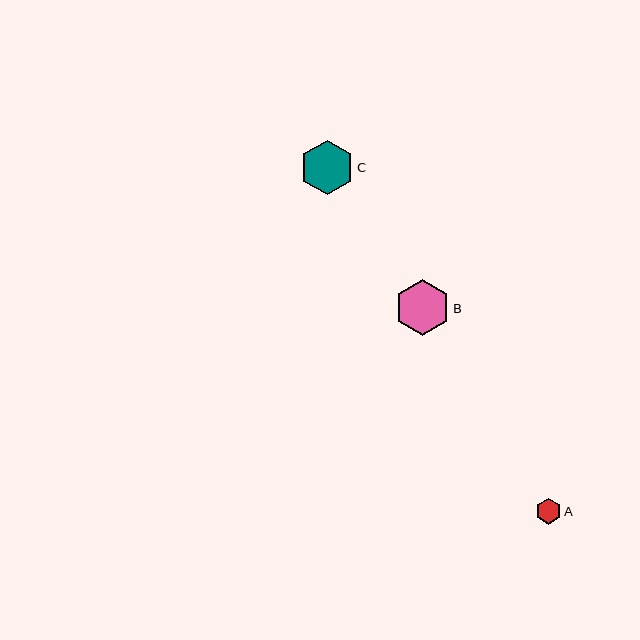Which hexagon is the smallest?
Hexagon A is the smallest with a size of approximately 26 pixels.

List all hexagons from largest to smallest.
From largest to smallest: B, C, A.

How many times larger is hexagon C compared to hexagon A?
Hexagon C is approximately 2.1 times the size of hexagon A.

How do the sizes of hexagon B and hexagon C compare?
Hexagon B and hexagon C are approximately the same size.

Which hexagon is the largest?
Hexagon B is the largest with a size of approximately 55 pixels.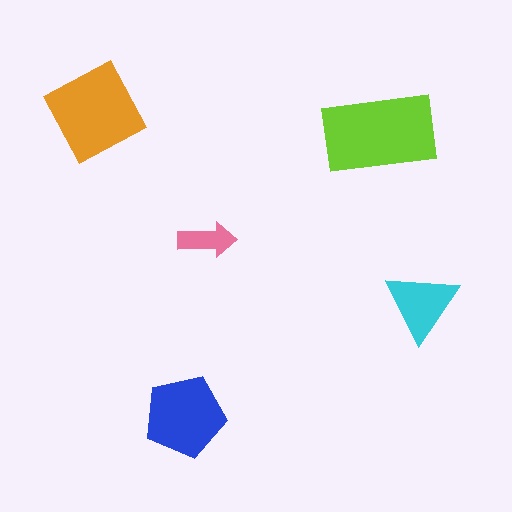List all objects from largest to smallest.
The lime rectangle, the orange square, the blue pentagon, the cyan triangle, the pink arrow.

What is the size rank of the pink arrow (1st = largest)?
5th.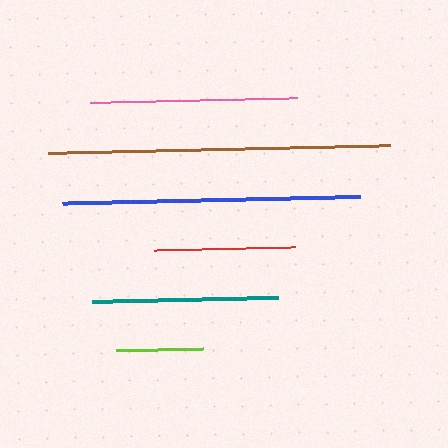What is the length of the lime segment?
The lime segment is approximately 88 pixels long.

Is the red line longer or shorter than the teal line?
The teal line is longer than the red line.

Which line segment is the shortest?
The lime line is the shortest at approximately 88 pixels.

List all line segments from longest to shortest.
From longest to shortest: brown, blue, pink, teal, red, lime.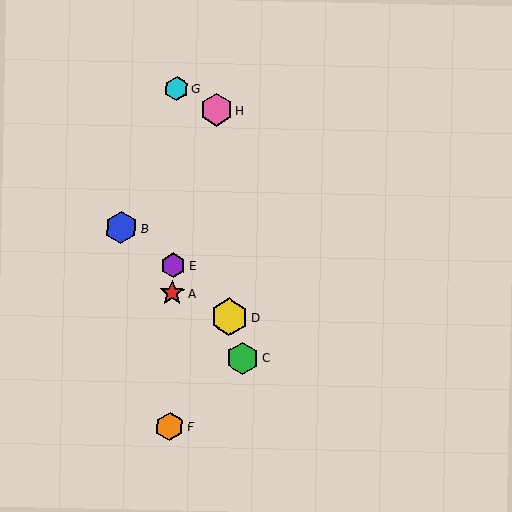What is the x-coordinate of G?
Object G is at x≈177.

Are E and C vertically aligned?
No, E is at x≈173 and C is at x≈242.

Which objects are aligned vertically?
Objects A, E, F, G are aligned vertically.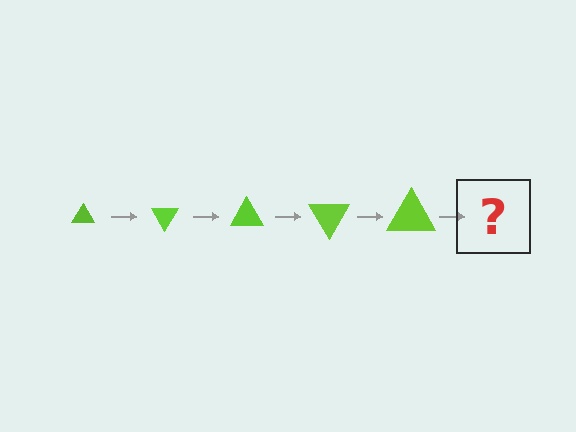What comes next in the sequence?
The next element should be a triangle, larger than the previous one and rotated 300 degrees from the start.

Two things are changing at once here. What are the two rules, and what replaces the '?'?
The two rules are that the triangle grows larger each step and it rotates 60 degrees each step. The '?' should be a triangle, larger than the previous one and rotated 300 degrees from the start.